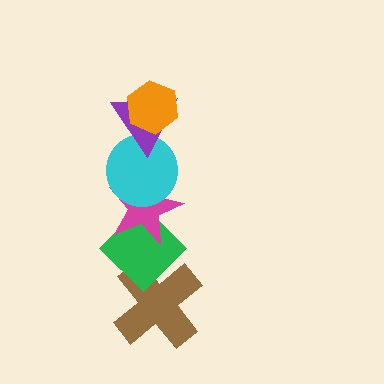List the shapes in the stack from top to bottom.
From top to bottom: the orange hexagon, the purple triangle, the cyan circle, the magenta star, the green diamond, the brown cross.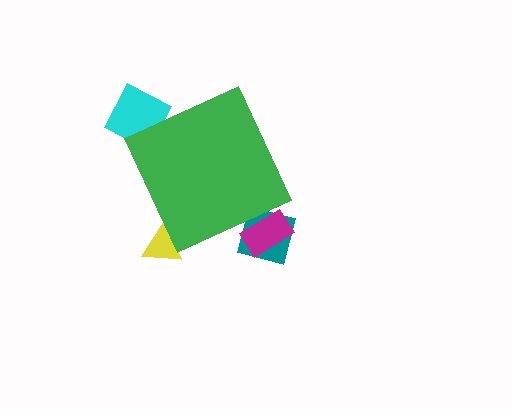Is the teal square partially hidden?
Yes, the teal square is partially hidden behind the green diamond.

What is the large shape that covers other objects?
A green diamond.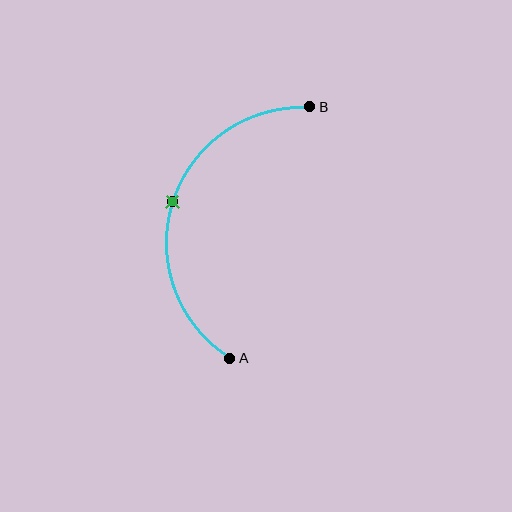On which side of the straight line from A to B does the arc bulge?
The arc bulges to the left of the straight line connecting A and B.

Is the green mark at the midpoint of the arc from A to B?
Yes. The green mark lies on the arc at equal arc-length from both A and B — it is the arc midpoint.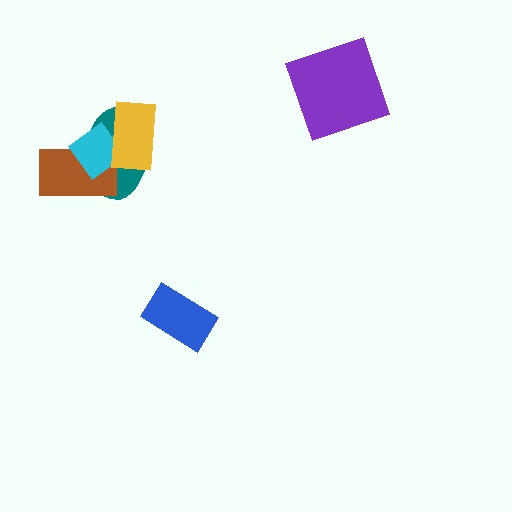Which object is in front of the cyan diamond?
The yellow rectangle is in front of the cyan diamond.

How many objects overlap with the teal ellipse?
3 objects overlap with the teal ellipse.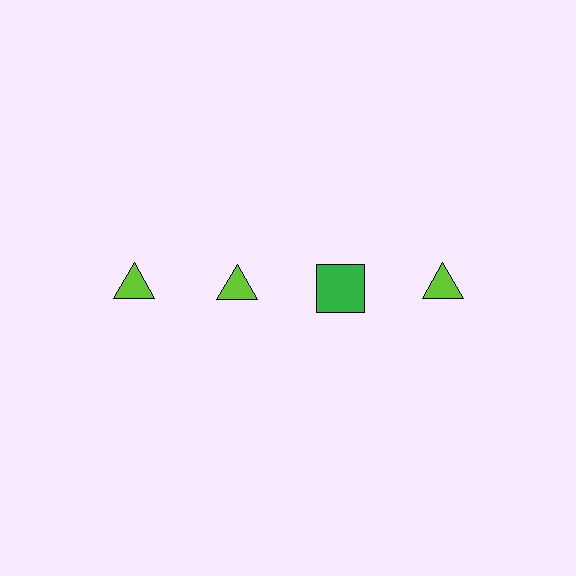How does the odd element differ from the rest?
It differs in both color (green instead of lime) and shape (square instead of triangle).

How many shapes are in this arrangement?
There are 4 shapes arranged in a grid pattern.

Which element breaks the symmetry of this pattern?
The green square in the top row, center column breaks the symmetry. All other shapes are lime triangles.